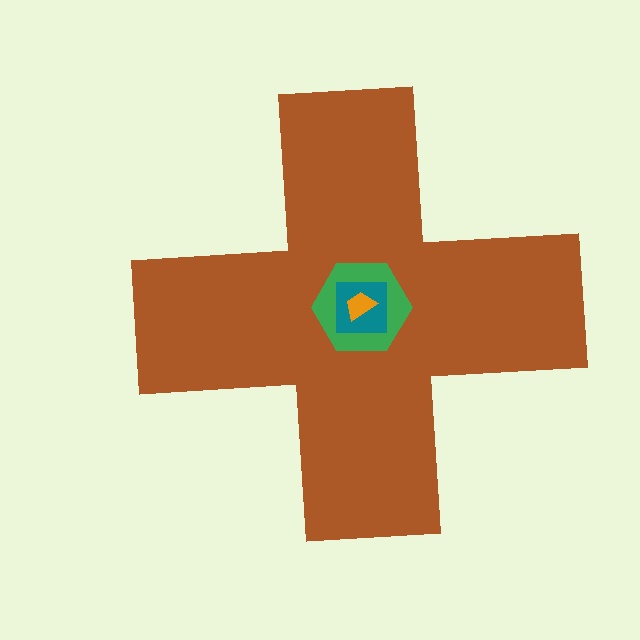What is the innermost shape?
The orange trapezoid.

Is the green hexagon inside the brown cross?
Yes.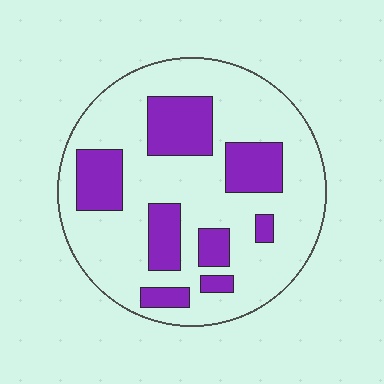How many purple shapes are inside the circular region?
8.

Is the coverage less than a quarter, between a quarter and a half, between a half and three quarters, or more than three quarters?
Between a quarter and a half.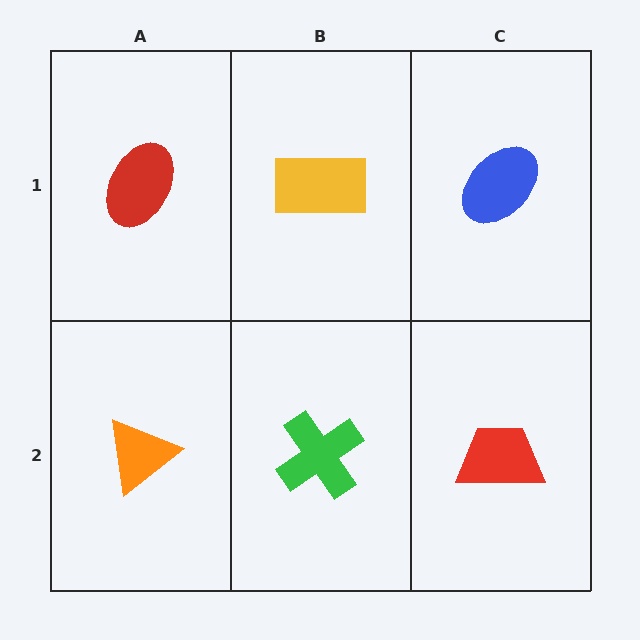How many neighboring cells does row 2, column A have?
2.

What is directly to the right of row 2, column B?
A red trapezoid.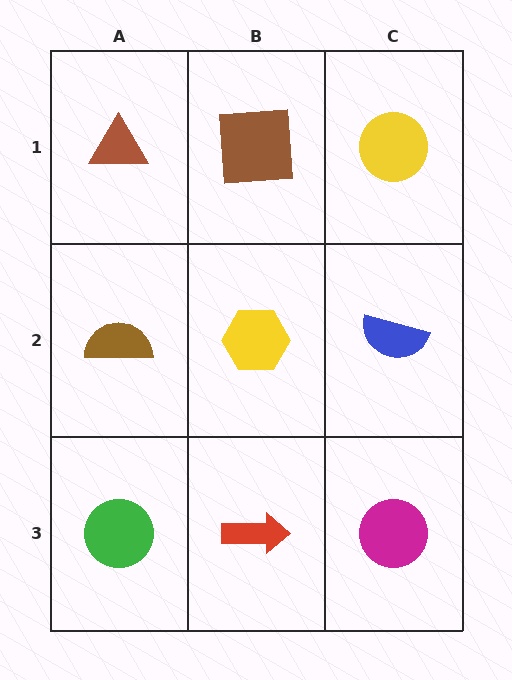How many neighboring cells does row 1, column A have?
2.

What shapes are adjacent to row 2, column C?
A yellow circle (row 1, column C), a magenta circle (row 3, column C), a yellow hexagon (row 2, column B).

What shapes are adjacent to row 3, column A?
A brown semicircle (row 2, column A), a red arrow (row 3, column B).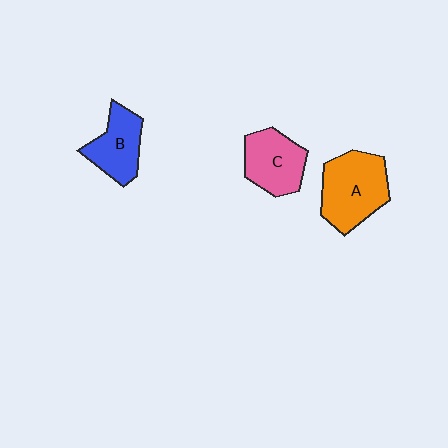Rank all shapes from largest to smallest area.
From largest to smallest: A (orange), C (pink), B (blue).